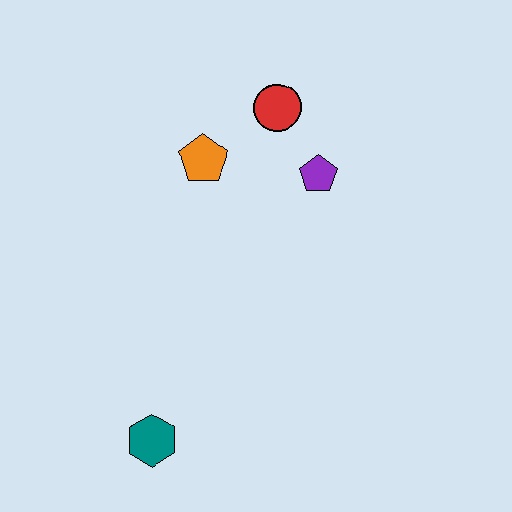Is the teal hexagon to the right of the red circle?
No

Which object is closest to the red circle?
The purple pentagon is closest to the red circle.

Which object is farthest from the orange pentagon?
The teal hexagon is farthest from the orange pentagon.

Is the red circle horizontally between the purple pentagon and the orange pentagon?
Yes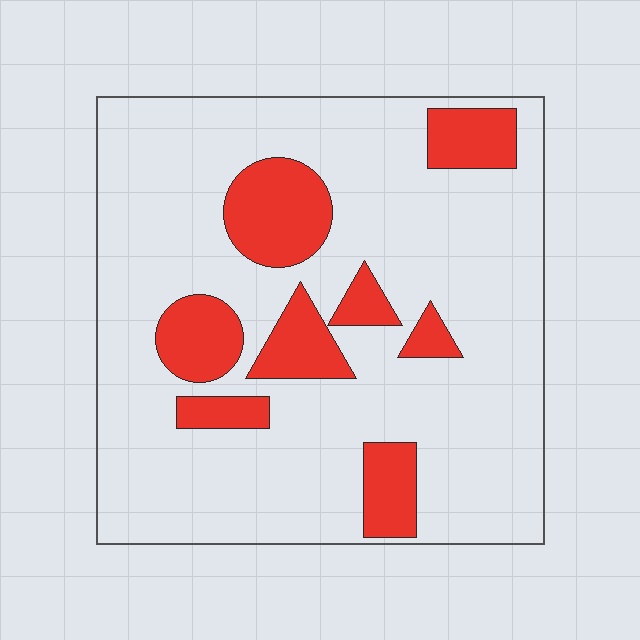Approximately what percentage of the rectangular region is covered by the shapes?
Approximately 20%.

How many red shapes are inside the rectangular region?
8.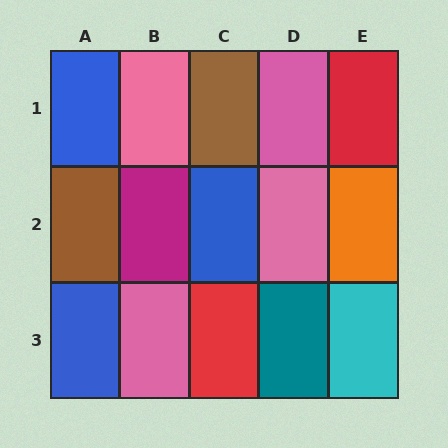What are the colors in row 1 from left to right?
Blue, pink, brown, pink, red.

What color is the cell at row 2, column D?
Pink.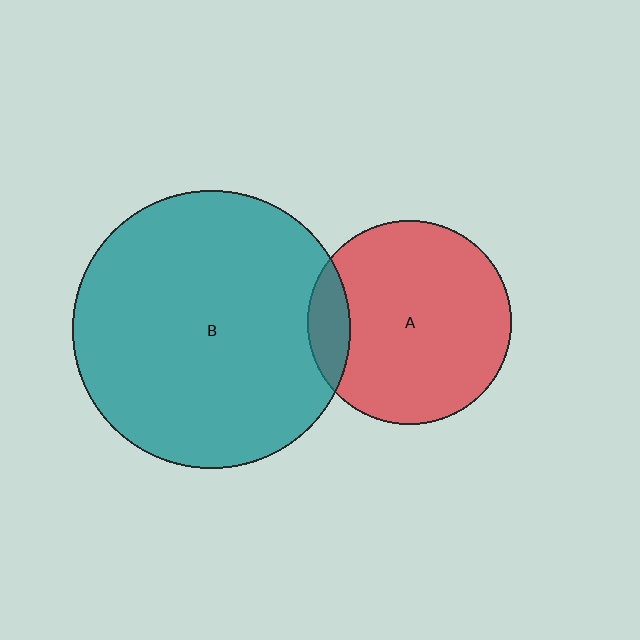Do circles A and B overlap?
Yes.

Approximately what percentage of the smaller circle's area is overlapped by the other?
Approximately 10%.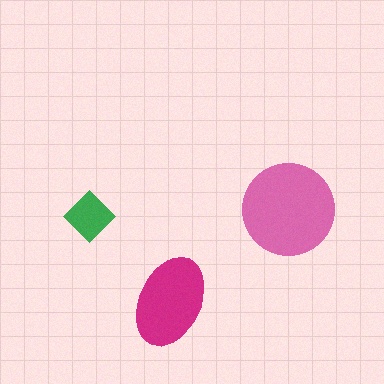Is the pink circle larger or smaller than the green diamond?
Larger.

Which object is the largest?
The pink circle.